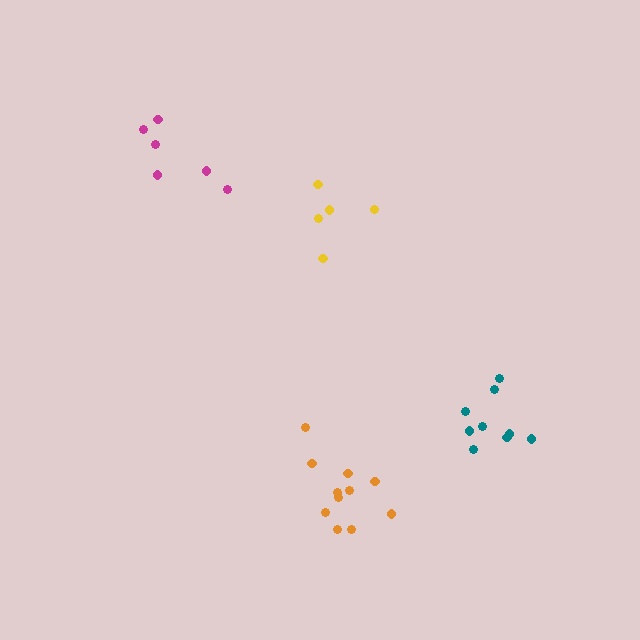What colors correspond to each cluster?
The clusters are colored: orange, magenta, yellow, teal.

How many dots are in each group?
Group 1: 11 dots, Group 2: 6 dots, Group 3: 5 dots, Group 4: 9 dots (31 total).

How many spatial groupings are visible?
There are 4 spatial groupings.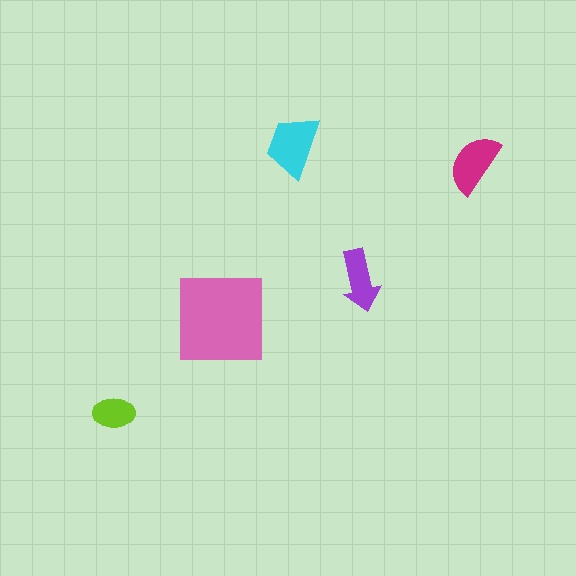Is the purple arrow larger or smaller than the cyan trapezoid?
Smaller.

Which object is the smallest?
The lime ellipse.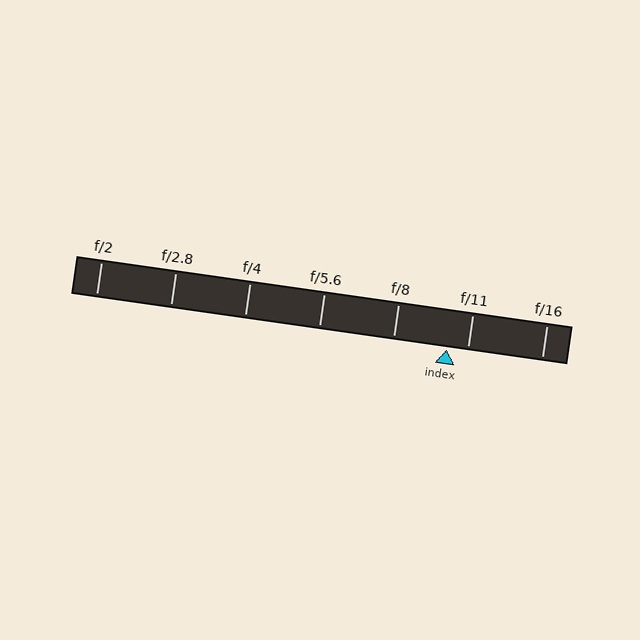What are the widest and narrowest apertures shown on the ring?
The widest aperture shown is f/2 and the narrowest is f/16.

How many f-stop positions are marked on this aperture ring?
There are 7 f-stop positions marked.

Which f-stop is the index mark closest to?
The index mark is closest to f/11.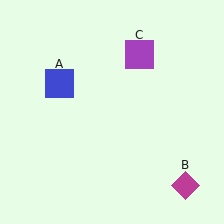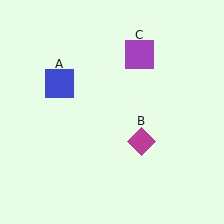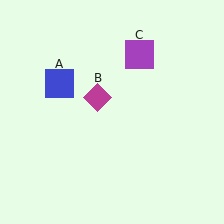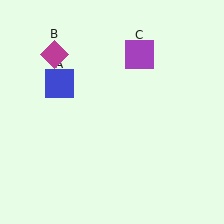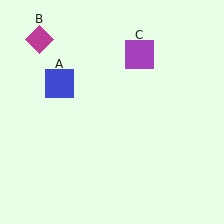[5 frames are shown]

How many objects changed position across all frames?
1 object changed position: magenta diamond (object B).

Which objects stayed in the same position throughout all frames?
Blue square (object A) and purple square (object C) remained stationary.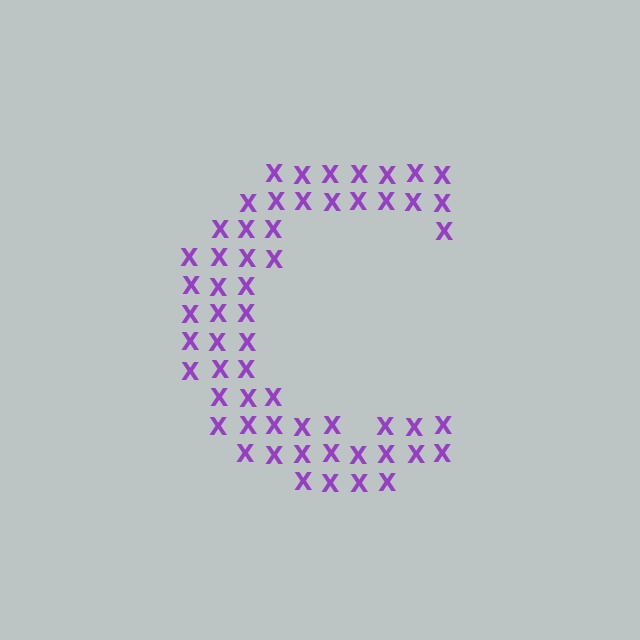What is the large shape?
The large shape is the letter C.